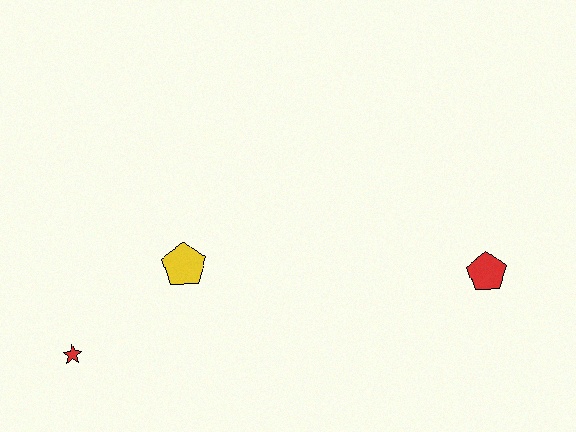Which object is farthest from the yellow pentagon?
The red pentagon is farthest from the yellow pentagon.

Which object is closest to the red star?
The yellow pentagon is closest to the red star.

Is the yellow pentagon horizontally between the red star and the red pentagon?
Yes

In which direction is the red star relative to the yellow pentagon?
The red star is to the left of the yellow pentagon.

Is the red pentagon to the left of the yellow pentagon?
No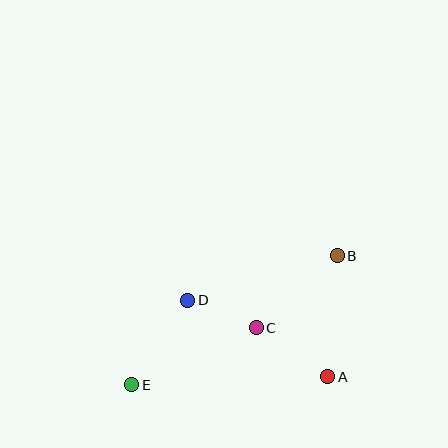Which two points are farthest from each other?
Points B and E are farthest from each other.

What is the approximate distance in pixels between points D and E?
The distance between D and E is approximately 102 pixels.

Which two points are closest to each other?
Points C and D are closest to each other.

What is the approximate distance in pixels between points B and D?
The distance between B and D is approximately 156 pixels.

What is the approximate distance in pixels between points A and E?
The distance between A and E is approximately 196 pixels.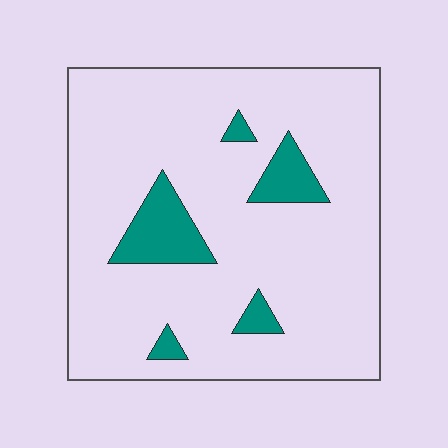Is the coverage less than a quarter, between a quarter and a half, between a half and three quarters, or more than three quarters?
Less than a quarter.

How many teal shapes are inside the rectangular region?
5.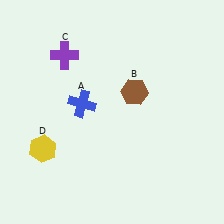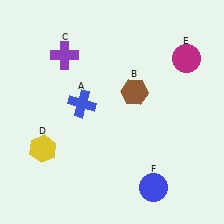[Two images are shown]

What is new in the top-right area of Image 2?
A magenta circle (E) was added in the top-right area of Image 2.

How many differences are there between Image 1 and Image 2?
There are 2 differences between the two images.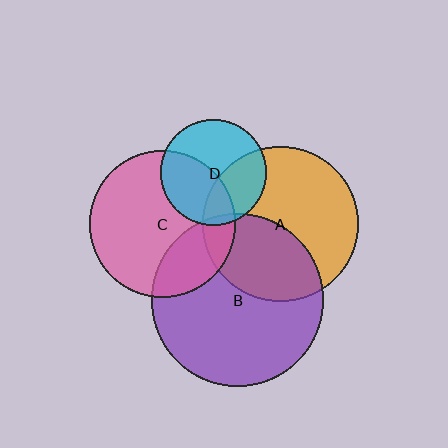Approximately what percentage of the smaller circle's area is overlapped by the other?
Approximately 15%.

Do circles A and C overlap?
Yes.